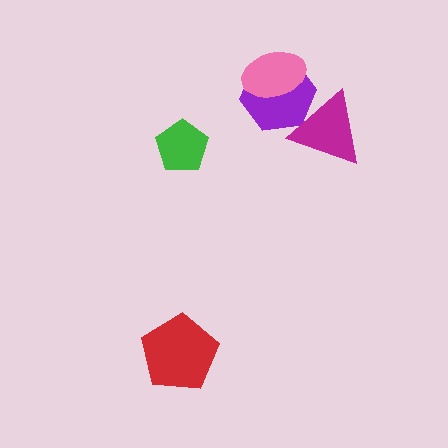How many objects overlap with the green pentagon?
0 objects overlap with the green pentagon.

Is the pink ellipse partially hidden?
No, no other shape covers it.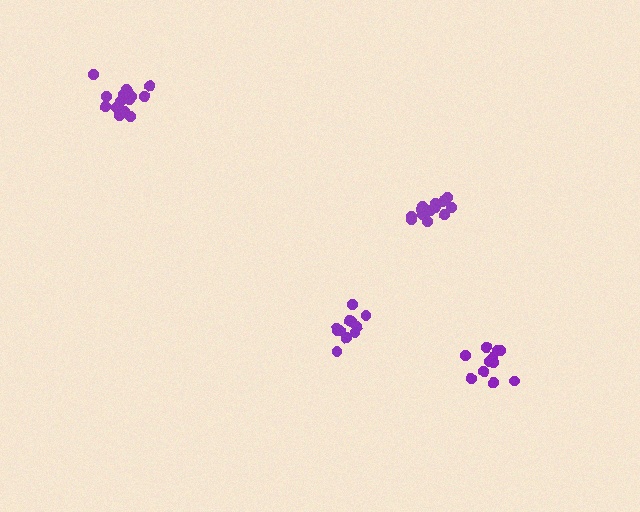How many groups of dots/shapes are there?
There are 4 groups.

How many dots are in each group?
Group 1: 14 dots, Group 2: 11 dots, Group 3: 11 dots, Group 4: 13 dots (49 total).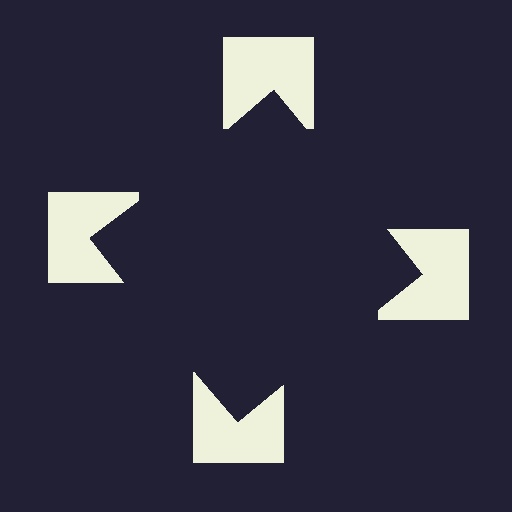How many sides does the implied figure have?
4 sides.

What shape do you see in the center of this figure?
An illusory square — its edges are inferred from the aligned wedge cuts in the notched squares, not physically drawn.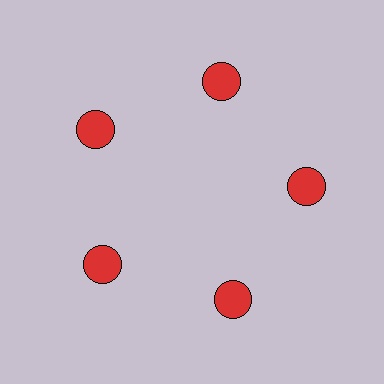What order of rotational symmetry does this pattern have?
This pattern has 5-fold rotational symmetry.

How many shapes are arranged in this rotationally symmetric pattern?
There are 5 shapes, arranged in 5 groups of 1.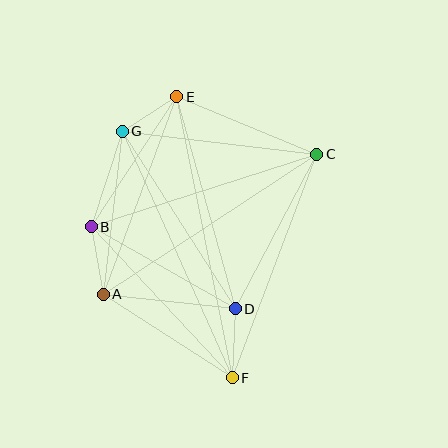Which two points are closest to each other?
Points E and G are closest to each other.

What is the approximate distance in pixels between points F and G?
The distance between F and G is approximately 270 pixels.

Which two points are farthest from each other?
Points E and F are farthest from each other.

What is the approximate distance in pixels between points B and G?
The distance between B and G is approximately 100 pixels.